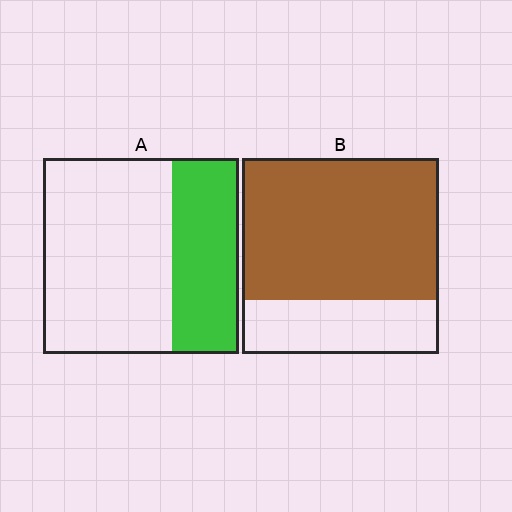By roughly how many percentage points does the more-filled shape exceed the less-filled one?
By roughly 40 percentage points (B over A).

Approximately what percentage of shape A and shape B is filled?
A is approximately 35% and B is approximately 70%.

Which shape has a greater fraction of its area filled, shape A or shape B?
Shape B.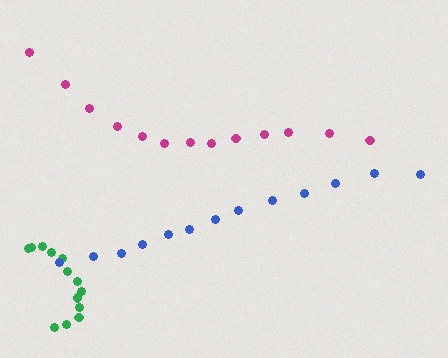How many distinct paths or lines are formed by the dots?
There are 3 distinct paths.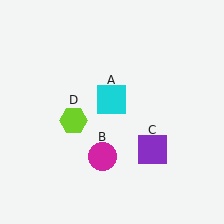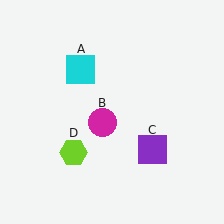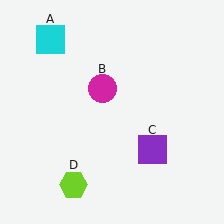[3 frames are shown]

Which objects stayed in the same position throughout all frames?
Purple square (object C) remained stationary.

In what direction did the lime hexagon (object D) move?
The lime hexagon (object D) moved down.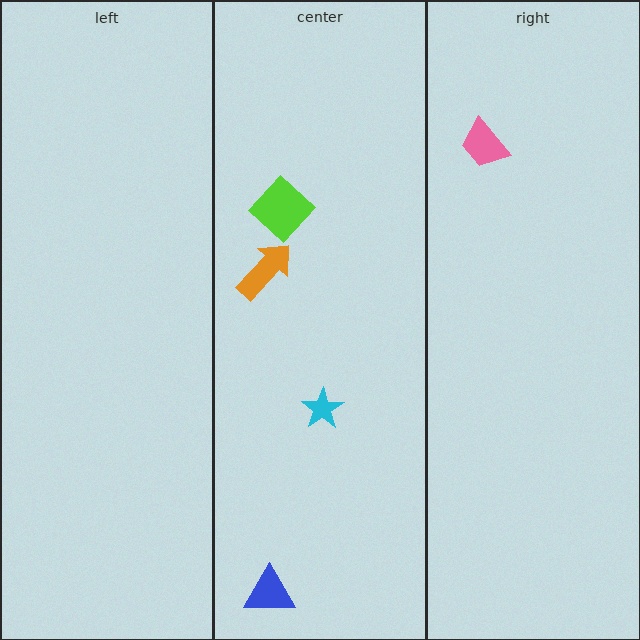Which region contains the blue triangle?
The center region.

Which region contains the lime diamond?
The center region.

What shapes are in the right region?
The pink trapezoid.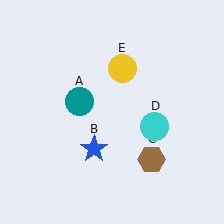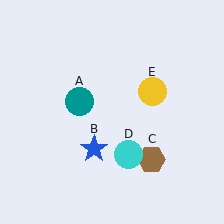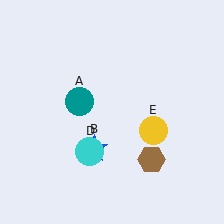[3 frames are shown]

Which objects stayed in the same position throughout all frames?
Teal circle (object A) and blue star (object B) and brown hexagon (object C) remained stationary.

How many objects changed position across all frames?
2 objects changed position: cyan circle (object D), yellow circle (object E).